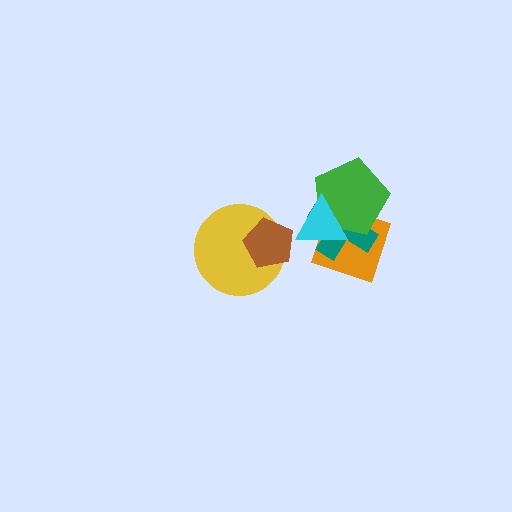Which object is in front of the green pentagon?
The cyan triangle is in front of the green pentagon.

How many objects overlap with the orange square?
3 objects overlap with the orange square.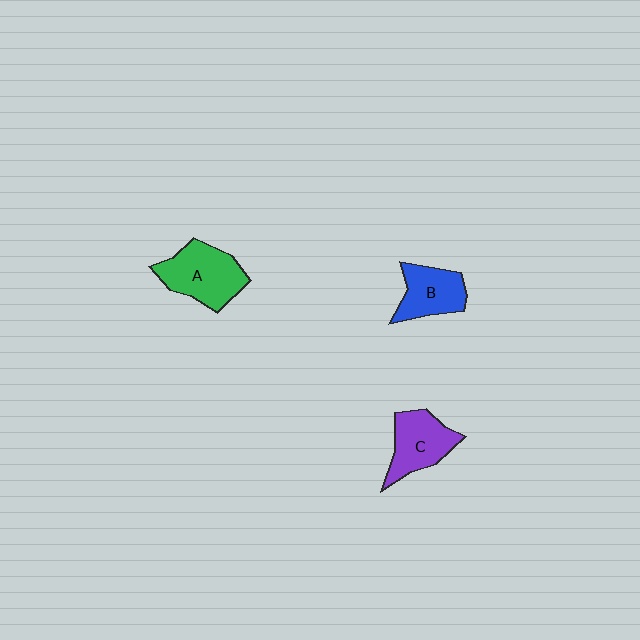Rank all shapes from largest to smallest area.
From largest to smallest: A (green), C (purple), B (blue).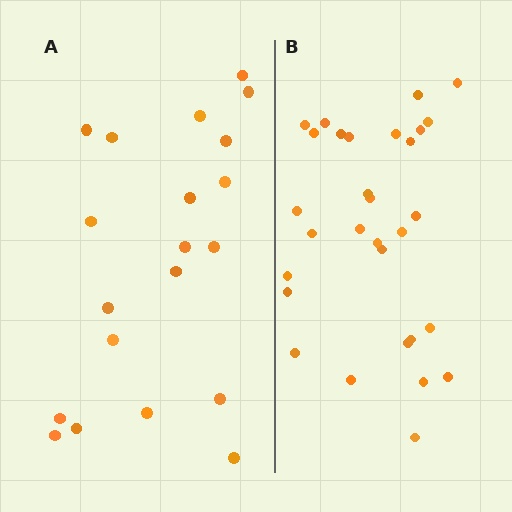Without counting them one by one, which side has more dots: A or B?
Region B (the right region) has more dots.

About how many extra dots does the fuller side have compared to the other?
Region B has roughly 10 or so more dots than region A.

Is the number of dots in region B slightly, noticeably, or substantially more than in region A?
Region B has substantially more. The ratio is roughly 1.5 to 1.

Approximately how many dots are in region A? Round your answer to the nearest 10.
About 20 dots.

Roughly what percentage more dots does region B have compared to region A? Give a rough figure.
About 50% more.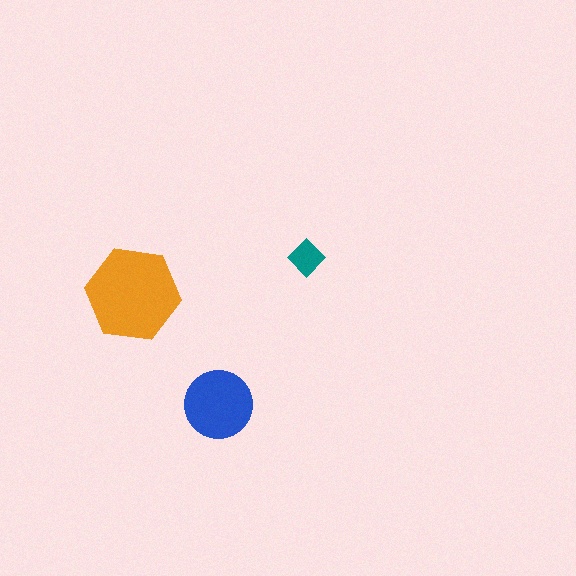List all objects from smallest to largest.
The teal diamond, the blue circle, the orange hexagon.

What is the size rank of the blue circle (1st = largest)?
2nd.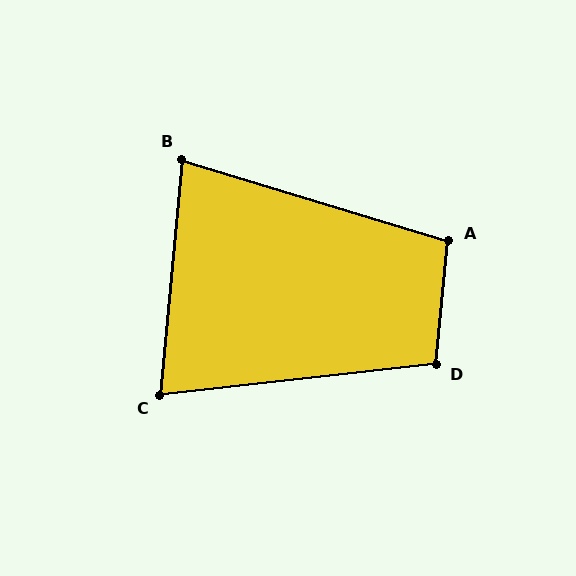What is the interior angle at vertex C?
Approximately 78 degrees (acute).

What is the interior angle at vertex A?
Approximately 102 degrees (obtuse).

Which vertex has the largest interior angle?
D, at approximately 102 degrees.